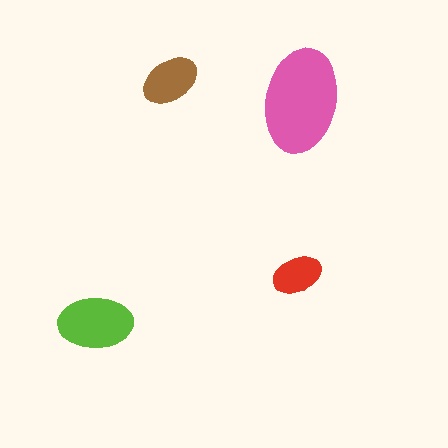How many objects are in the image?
There are 4 objects in the image.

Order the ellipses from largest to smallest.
the pink one, the lime one, the brown one, the red one.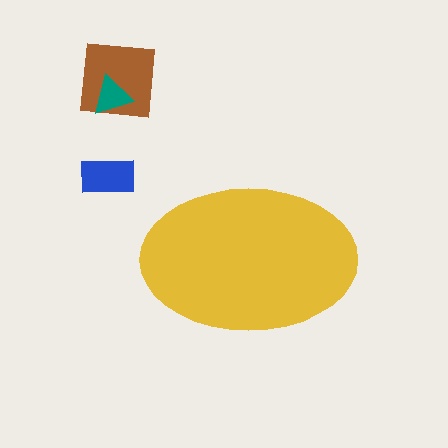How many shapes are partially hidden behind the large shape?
0 shapes are partially hidden.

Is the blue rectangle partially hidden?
No, the blue rectangle is fully visible.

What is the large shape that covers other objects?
A yellow ellipse.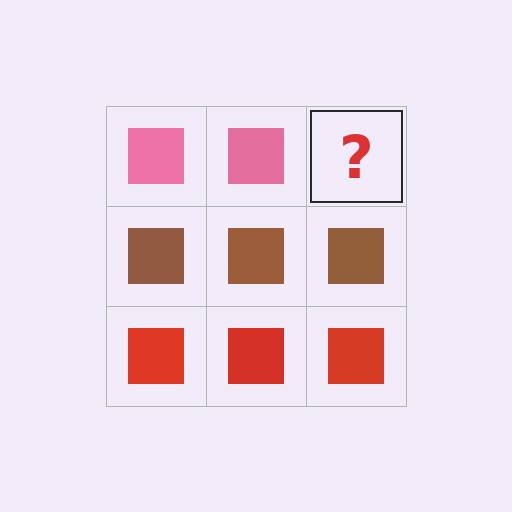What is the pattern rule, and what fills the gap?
The rule is that each row has a consistent color. The gap should be filled with a pink square.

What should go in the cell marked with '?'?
The missing cell should contain a pink square.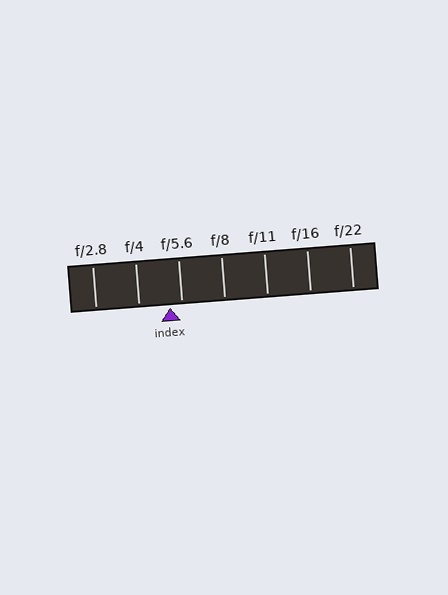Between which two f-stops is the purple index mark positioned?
The index mark is between f/4 and f/5.6.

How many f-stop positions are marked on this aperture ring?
There are 7 f-stop positions marked.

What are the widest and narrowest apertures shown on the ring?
The widest aperture shown is f/2.8 and the narrowest is f/22.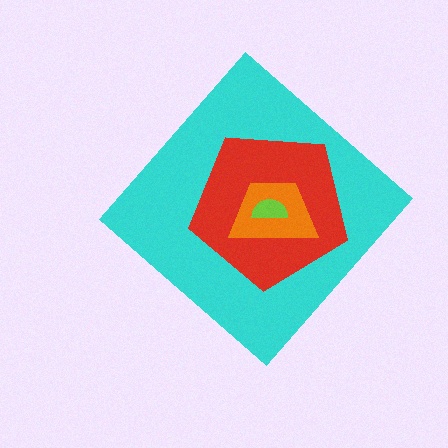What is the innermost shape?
The lime semicircle.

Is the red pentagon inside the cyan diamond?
Yes.